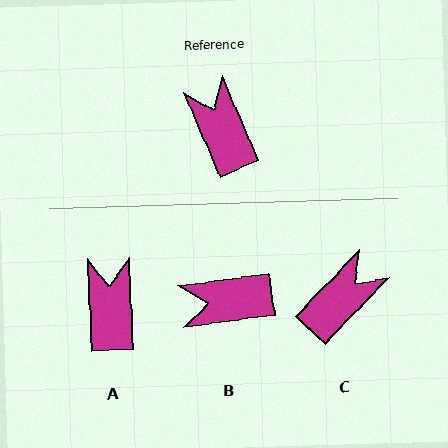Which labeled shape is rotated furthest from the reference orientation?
B, about 75 degrees away.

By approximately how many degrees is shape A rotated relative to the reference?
Approximately 21 degrees clockwise.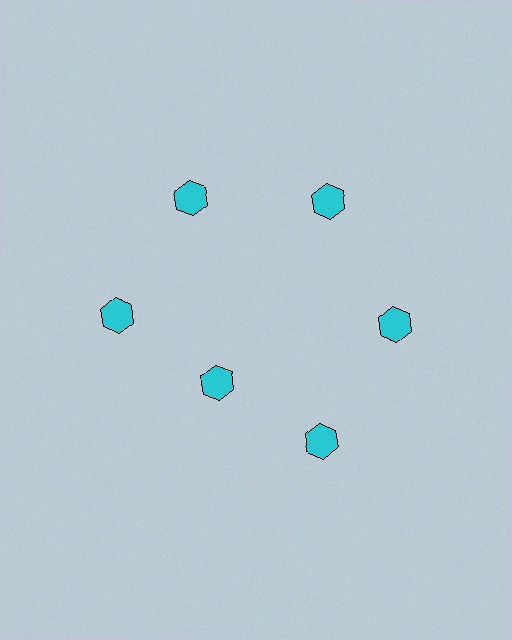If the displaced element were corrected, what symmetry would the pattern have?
It would have 6-fold rotational symmetry — the pattern would map onto itself every 60 degrees.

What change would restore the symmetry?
The symmetry would be restored by moving it outward, back onto the ring so that all 6 hexagons sit at equal angles and equal distance from the center.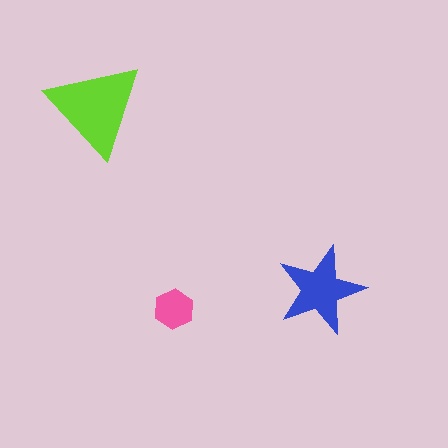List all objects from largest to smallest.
The lime triangle, the blue star, the pink hexagon.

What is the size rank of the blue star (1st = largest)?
2nd.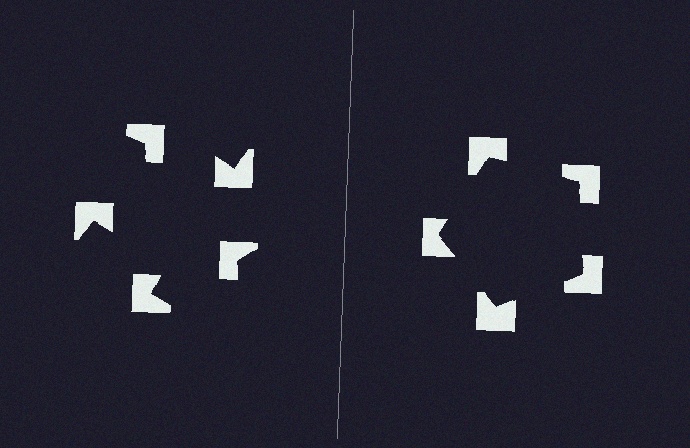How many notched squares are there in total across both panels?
10 — 5 on each side.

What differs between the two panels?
The notched squares are positioned identically on both sides; only the wedge orientations differ. On the right they align to a pentagon; on the left they are misaligned.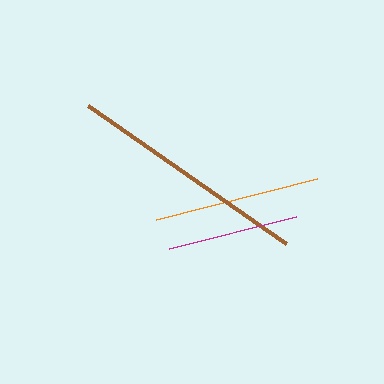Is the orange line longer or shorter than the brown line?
The brown line is longer than the orange line.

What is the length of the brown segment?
The brown segment is approximately 241 pixels long.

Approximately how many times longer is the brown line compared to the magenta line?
The brown line is approximately 1.8 times the length of the magenta line.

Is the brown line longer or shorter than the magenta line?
The brown line is longer than the magenta line.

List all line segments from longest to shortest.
From longest to shortest: brown, orange, magenta.